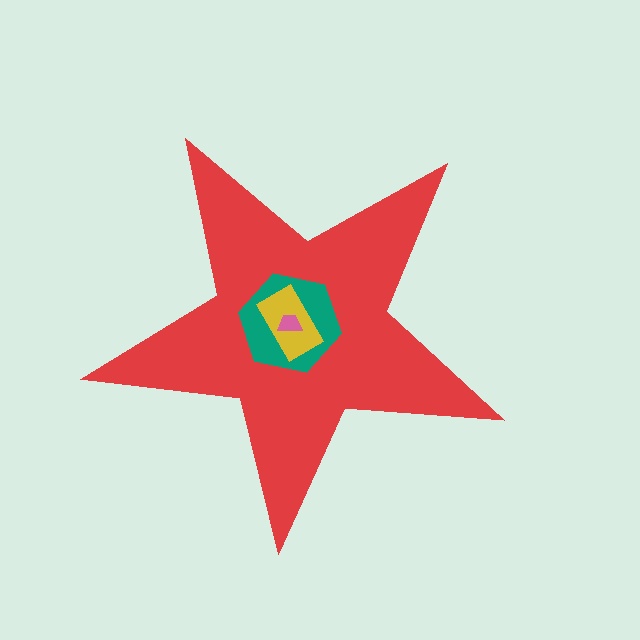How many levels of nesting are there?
4.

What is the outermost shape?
The red star.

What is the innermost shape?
The pink trapezoid.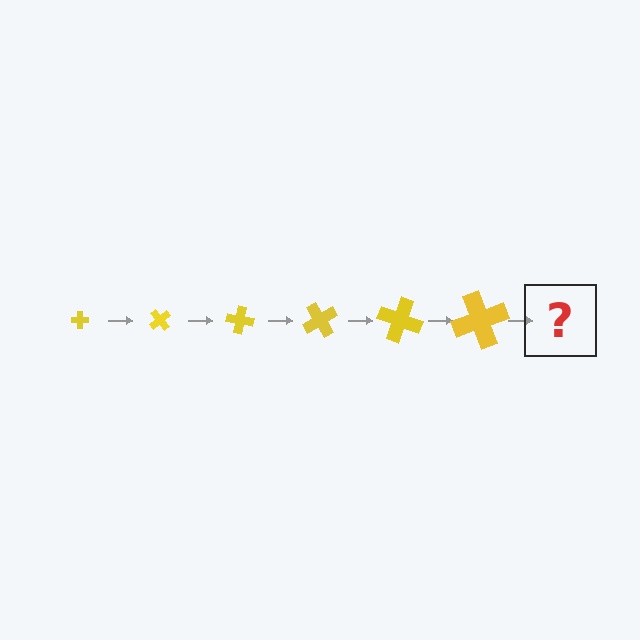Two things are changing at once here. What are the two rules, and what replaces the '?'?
The two rules are that the cross grows larger each step and it rotates 50 degrees each step. The '?' should be a cross, larger than the previous one and rotated 300 degrees from the start.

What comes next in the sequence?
The next element should be a cross, larger than the previous one and rotated 300 degrees from the start.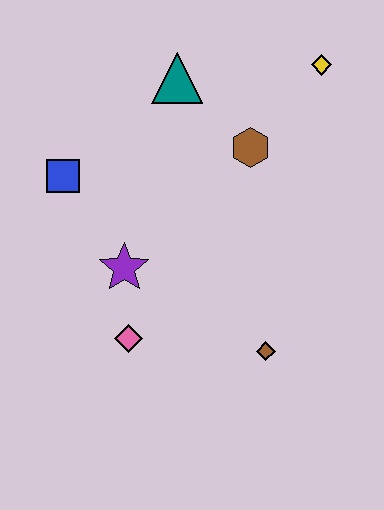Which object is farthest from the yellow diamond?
The pink diamond is farthest from the yellow diamond.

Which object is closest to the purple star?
The pink diamond is closest to the purple star.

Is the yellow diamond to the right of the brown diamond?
Yes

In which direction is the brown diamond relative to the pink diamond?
The brown diamond is to the right of the pink diamond.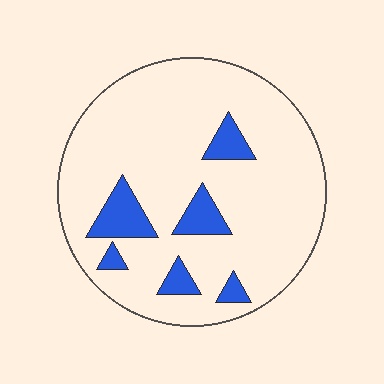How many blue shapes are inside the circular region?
6.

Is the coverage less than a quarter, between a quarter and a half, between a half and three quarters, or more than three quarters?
Less than a quarter.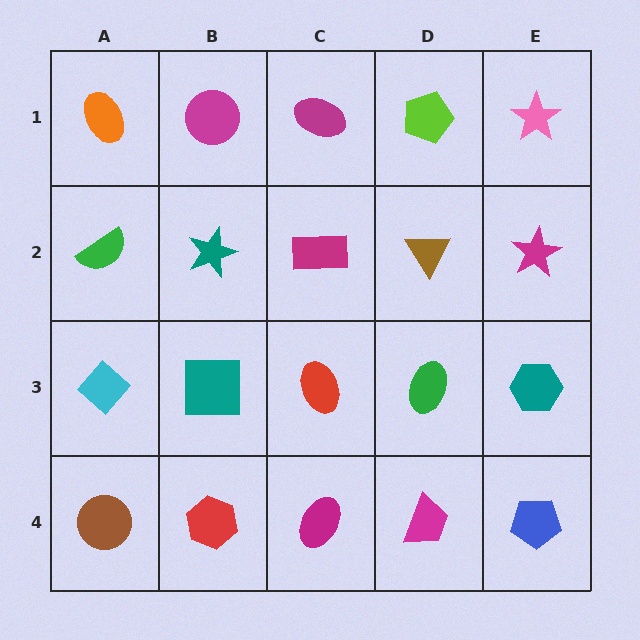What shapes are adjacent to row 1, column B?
A teal star (row 2, column B), an orange ellipse (row 1, column A), a magenta ellipse (row 1, column C).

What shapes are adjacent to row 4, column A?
A cyan diamond (row 3, column A), a red hexagon (row 4, column B).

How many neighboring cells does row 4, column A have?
2.